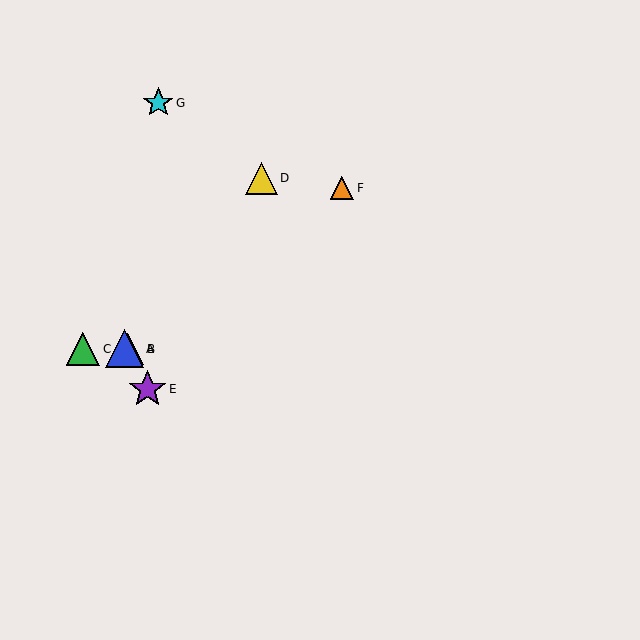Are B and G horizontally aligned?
No, B is at y≈349 and G is at y≈103.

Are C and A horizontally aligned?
Yes, both are at y≈349.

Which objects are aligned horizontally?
Objects A, B, C are aligned horizontally.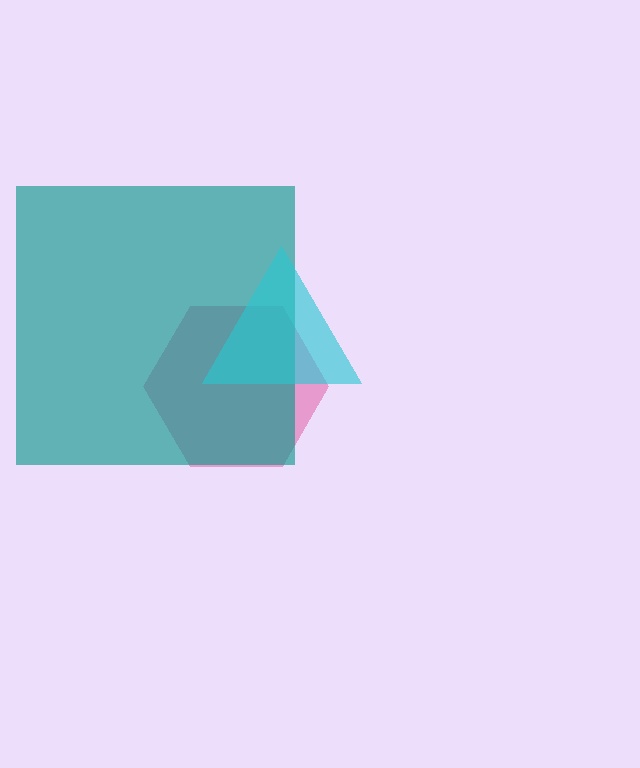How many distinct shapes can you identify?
There are 3 distinct shapes: a pink hexagon, a teal square, a cyan triangle.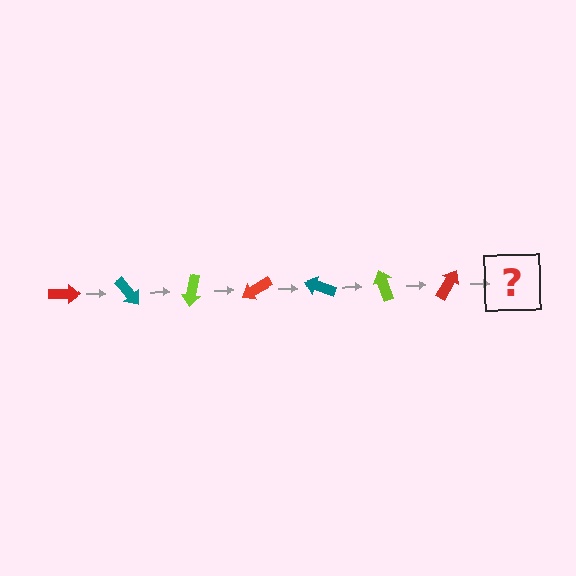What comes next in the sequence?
The next element should be a teal arrow, rotated 350 degrees from the start.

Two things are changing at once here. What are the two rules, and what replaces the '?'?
The two rules are that it rotates 50 degrees each step and the color cycles through red, teal, and lime. The '?' should be a teal arrow, rotated 350 degrees from the start.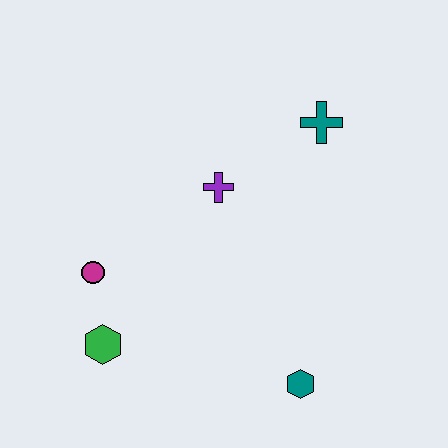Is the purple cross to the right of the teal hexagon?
No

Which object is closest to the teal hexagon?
The green hexagon is closest to the teal hexagon.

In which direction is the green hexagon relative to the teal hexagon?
The green hexagon is to the left of the teal hexagon.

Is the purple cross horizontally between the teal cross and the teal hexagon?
No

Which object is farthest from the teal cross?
The green hexagon is farthest from the teal cross.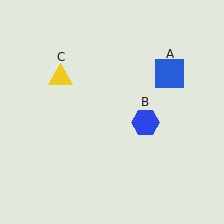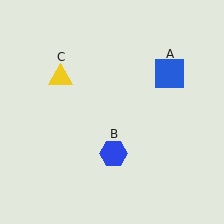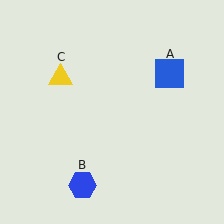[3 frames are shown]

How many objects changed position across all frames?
1 object changed position: blue hexagon (object B).